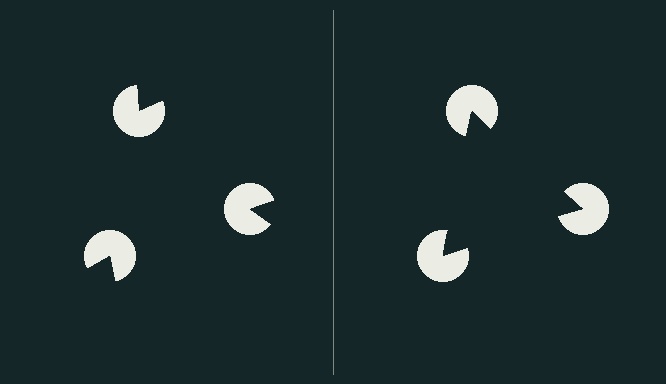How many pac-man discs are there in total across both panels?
6 — 3 on each side.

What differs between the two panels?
The pac-man discs are positioned identically on both sides; only the wedge orientations differ. On the right they align to a triangle; on the left they are misaligned.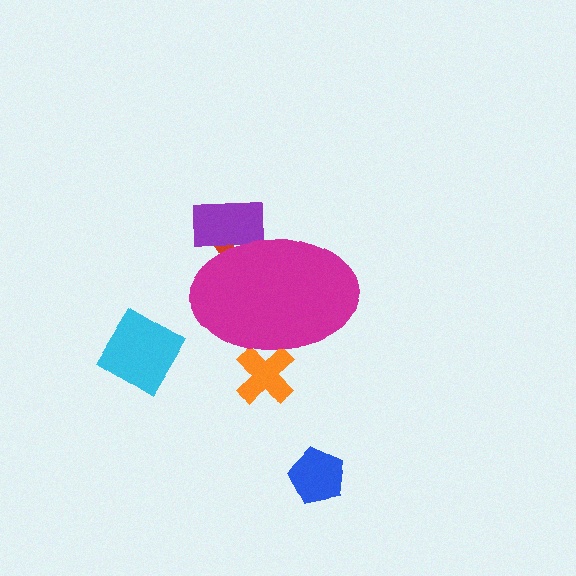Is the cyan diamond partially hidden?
No, the cyan diamond is fully visible.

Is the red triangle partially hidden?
Yes, the red triangle is partially hidden behind the magenta ellipse.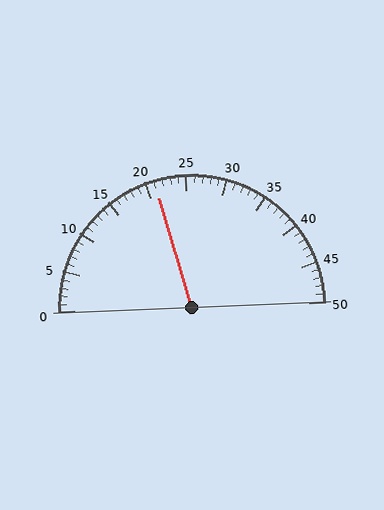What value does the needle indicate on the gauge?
The needle indicates approximately 21.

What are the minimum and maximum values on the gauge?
The gauge ranges from 0 to 50.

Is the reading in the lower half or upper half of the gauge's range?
The reading is in the lower half of the range (0 to 50).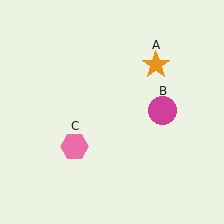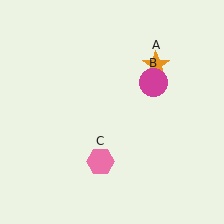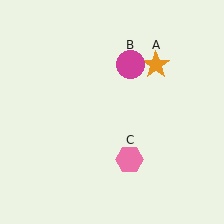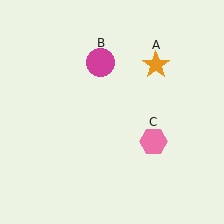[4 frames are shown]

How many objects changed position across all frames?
2 objects changed position: magenta circle (object B), pink hexagon (object C).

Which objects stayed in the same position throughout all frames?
Orange star (object A) remained stationary.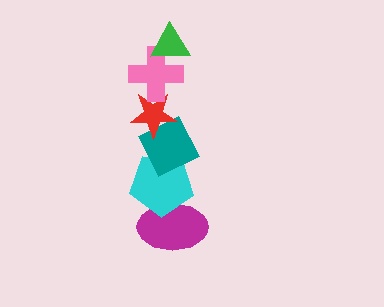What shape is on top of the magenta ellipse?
The cyan pentagon is on top of the magenta ellipse.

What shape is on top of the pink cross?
The green triangle is on top of the pink cross.